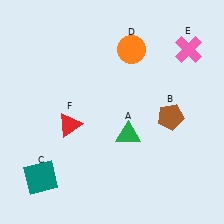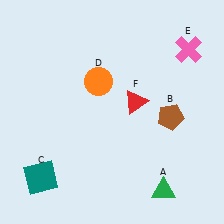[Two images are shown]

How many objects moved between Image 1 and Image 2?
3 objects moved between the two images.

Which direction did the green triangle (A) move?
The green triangle (A) moved down.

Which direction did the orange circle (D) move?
The orange circle (D) moved left.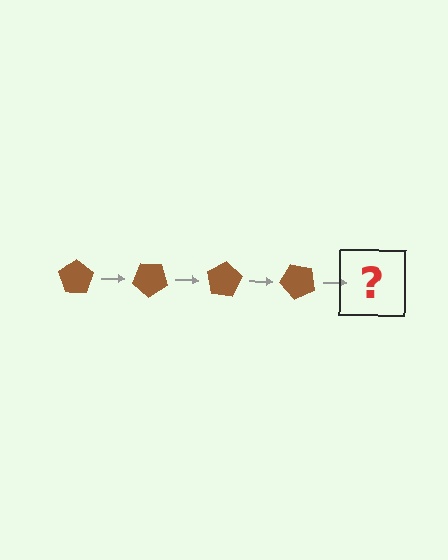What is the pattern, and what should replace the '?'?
The pattern is that the pentagon rotates 40 degrees each step. The '?' should be a brown pentagon rotated 160 degrees.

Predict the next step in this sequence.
The next step is a brown pentagon rotated 160 degrees.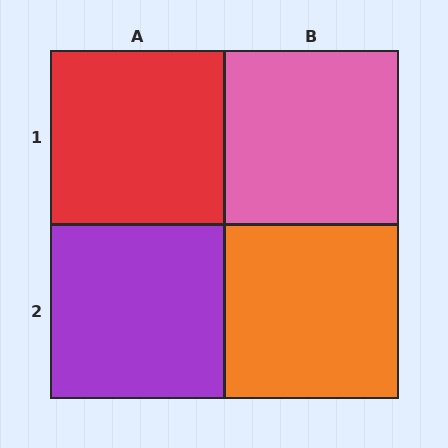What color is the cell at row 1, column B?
Pink.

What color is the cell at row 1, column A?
Red.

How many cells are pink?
1 cell is pink.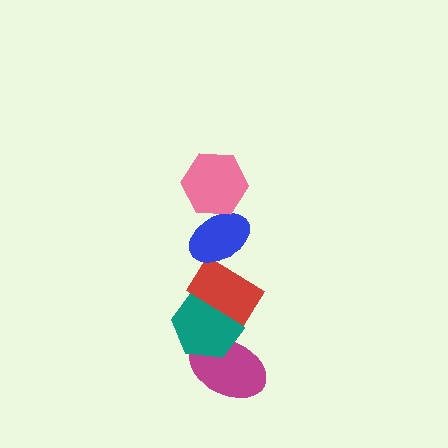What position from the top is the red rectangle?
The red rectangle is 3rd from the top.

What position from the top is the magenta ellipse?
The magenta ellipse is 5th from the top.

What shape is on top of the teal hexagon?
The red rectangle is on top of the teal hexagon.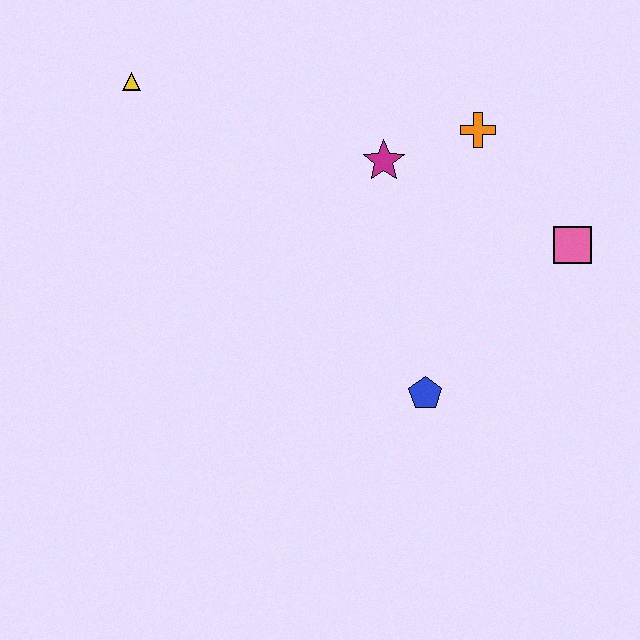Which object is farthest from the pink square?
The yellow triangle is farthest from the pink square.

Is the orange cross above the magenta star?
Yes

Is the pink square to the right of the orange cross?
Yes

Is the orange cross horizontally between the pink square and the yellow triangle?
Yes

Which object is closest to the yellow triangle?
The magenta star is closest to the yellow triangle.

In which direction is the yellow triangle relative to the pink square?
The yellow triangle is to the left of the pink square.